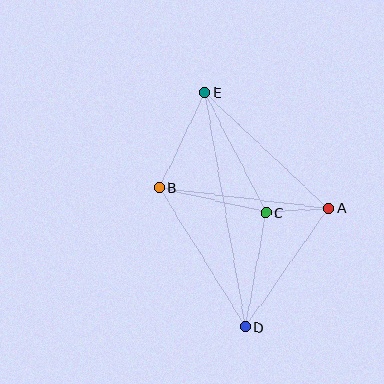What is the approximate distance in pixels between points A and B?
The distance between A and B is approximately 171 pixels.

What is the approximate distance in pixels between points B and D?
The distance between B and D is approximately 164 pixels.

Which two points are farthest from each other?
Points D and E are farthest from each other.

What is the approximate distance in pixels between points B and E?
The distance between B and E is approximately 105 pixels.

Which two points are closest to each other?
Points A and C are closest to each other.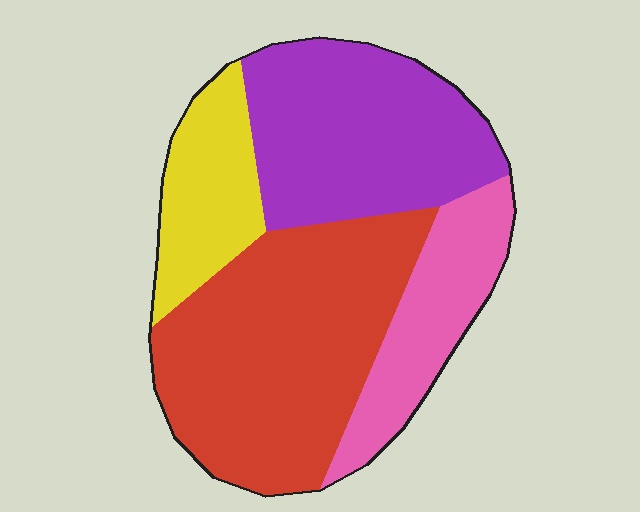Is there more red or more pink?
Red.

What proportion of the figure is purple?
Purple covers roughly 30% of the figure.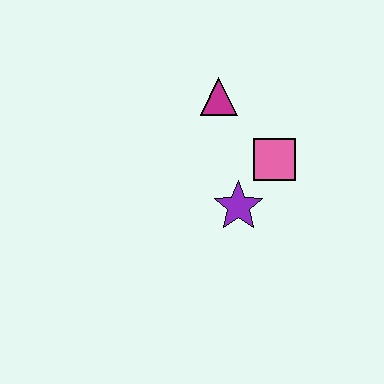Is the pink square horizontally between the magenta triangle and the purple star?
No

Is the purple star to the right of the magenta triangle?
Yes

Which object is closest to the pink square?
The purple star is closest to the pink square.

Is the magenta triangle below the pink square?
No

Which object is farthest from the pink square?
The magenta triangle is farthest from the pink square.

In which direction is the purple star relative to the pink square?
The purple star is below the pink square.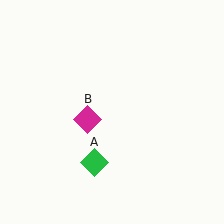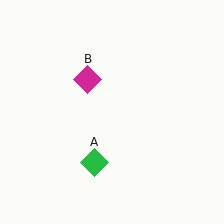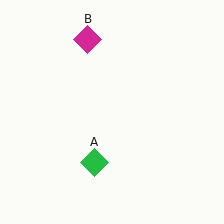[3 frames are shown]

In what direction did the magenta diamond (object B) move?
The magenta diamond (object B) moved up.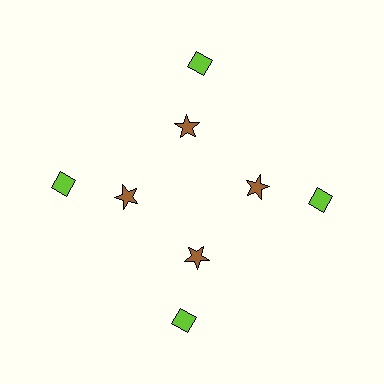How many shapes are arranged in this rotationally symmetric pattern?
There are 8 shapes, arranged in 4 groups of 2.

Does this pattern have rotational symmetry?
Yes, this pattern has 4-fold rotational symmetry. It looks the same after rotating 90 degrees around the center.